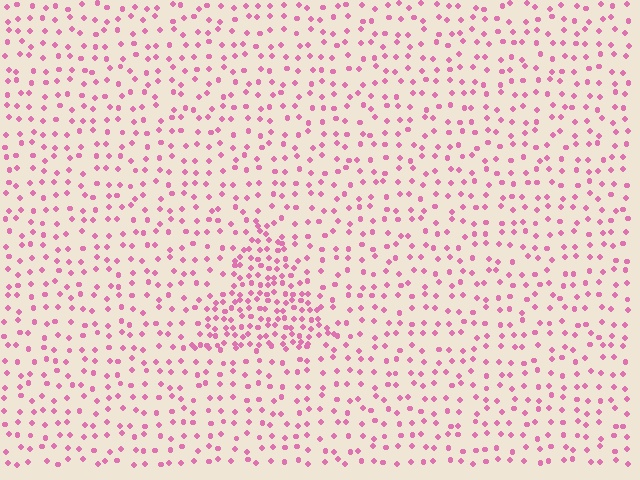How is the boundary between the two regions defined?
The boundary is defined by a change in element density (approximately 2.2x ratio). All elements are the same color, size, and shape.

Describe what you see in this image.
The image contains small pink elements arranged at two different densities. A triangle-shaped region is visible where the elements are more densely packed than the surrounding area.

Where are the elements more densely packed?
The elements are more densely packed inside the triangle boundary.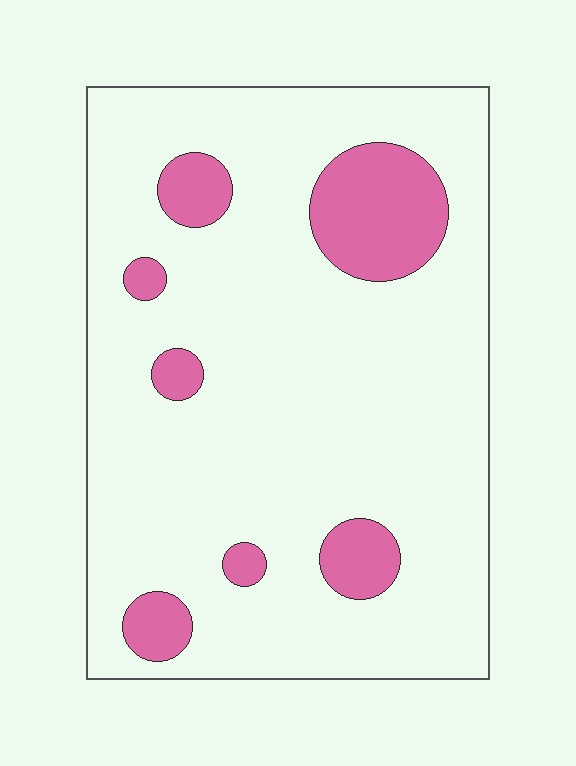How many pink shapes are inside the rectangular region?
7.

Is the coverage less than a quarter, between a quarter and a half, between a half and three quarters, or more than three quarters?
Less than a quarter.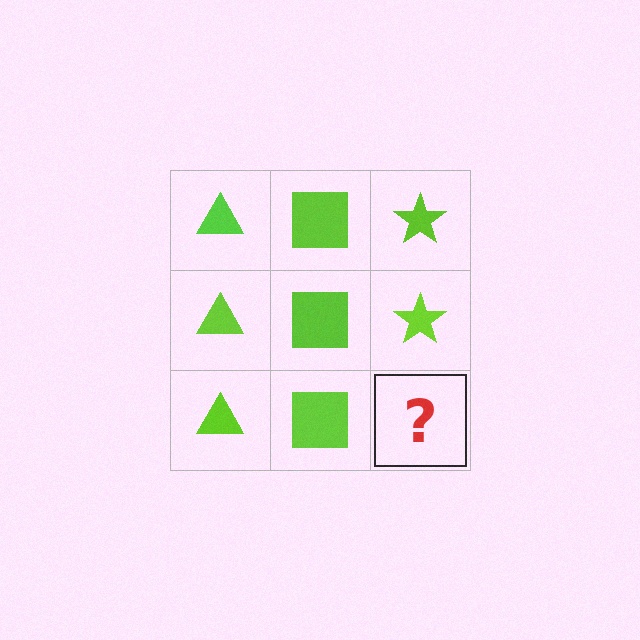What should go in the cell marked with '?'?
The missing cell should contain a lime star.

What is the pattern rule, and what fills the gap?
The rule is that each column has a consistent shape. The gap should be filled with a lime star.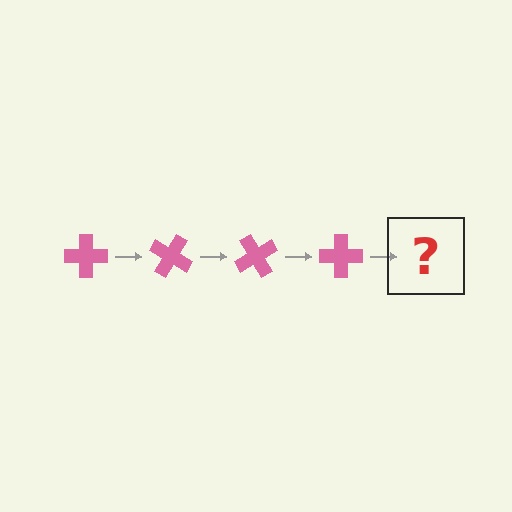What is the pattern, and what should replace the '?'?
The pattern is that the cross rotates 30 degrees each step. The '?' should be a pink cross rotated 120 degrees.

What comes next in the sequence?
The next element should be a pink cross rotated 120 degrees.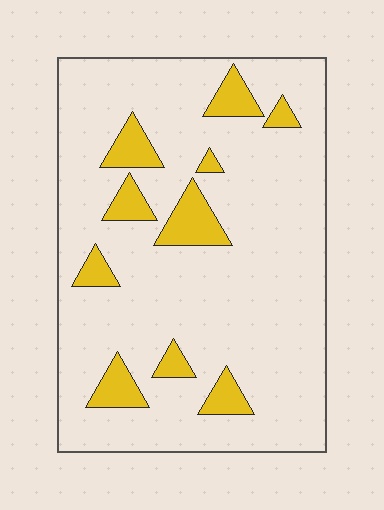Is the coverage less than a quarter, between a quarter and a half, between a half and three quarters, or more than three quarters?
Less than a quarter.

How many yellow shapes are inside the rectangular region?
10.